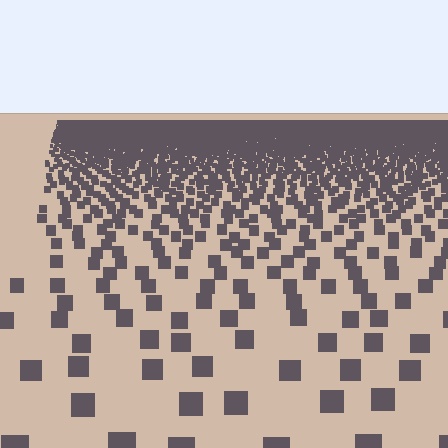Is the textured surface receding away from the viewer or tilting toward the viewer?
The surface is receding away from the viewer. Texture elements get smaller and denser toward the top.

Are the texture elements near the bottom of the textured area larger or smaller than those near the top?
Larger. Near the bottom, elements are closer to the viewer and appear at a bigger on-screen size.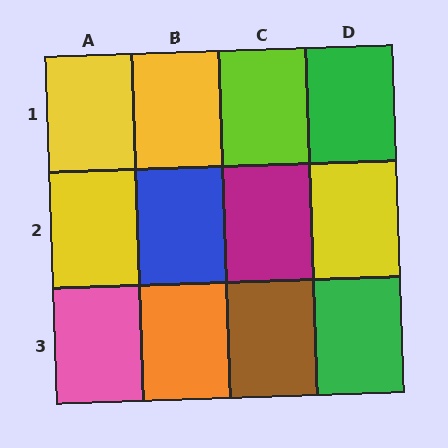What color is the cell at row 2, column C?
Magenta.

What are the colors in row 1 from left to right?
Yellow, yellow, lime, green.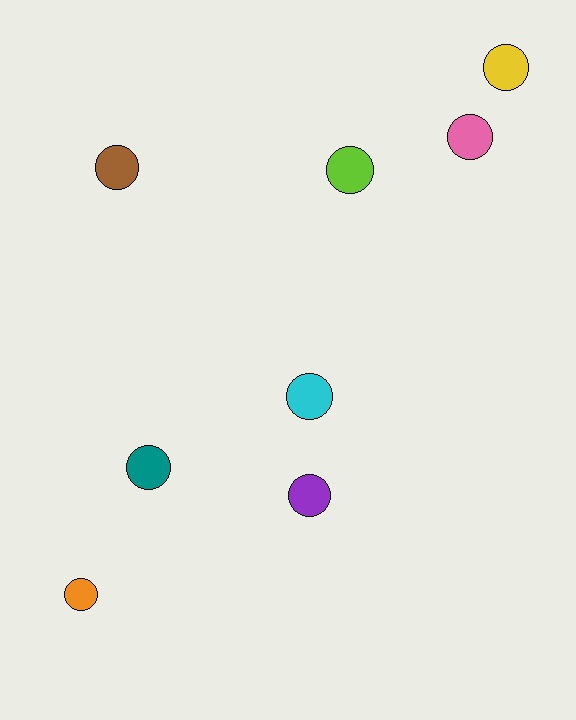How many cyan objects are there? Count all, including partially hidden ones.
There is 1 cyan object.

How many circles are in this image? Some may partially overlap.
There are 8 circles.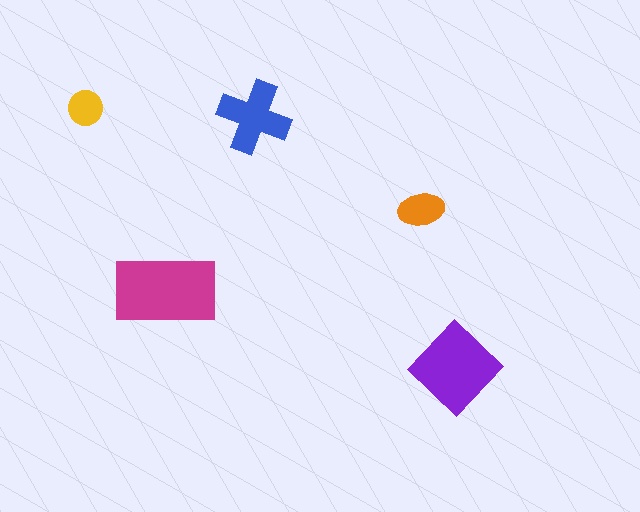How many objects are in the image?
There are 5 objects in the image.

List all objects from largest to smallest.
The magenta rectangle, the purple diamond, the blue cross, the orange ellipse, the yellow circle.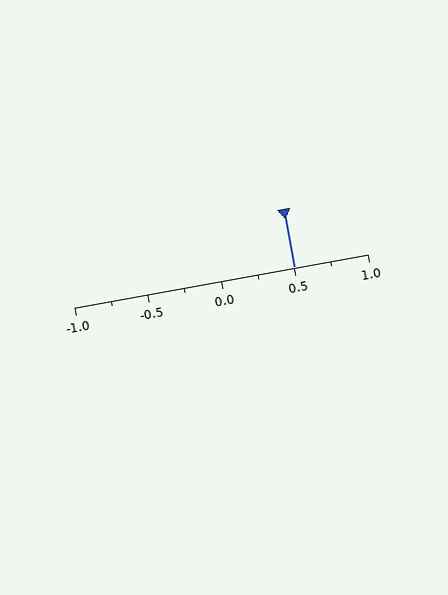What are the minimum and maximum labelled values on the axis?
The axis runs from -1.0 to 1.0.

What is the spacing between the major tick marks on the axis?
The major ticks are spaced 0.5 apart.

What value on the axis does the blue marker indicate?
The marker indicates approximately 0.5.